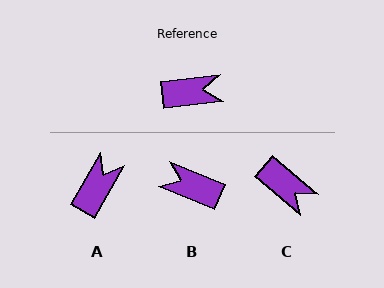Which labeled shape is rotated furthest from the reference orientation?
B, about 150 degrees away.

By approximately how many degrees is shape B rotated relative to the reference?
Approximately 150 degrees counter-clockwise.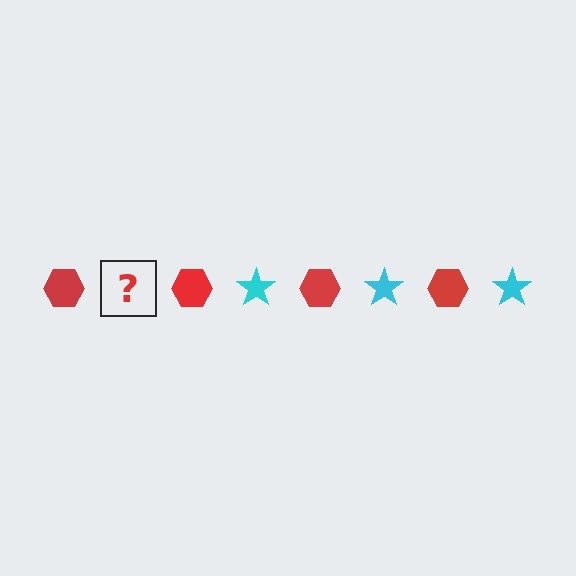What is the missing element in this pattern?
The missing element is a cyan star.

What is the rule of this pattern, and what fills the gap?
The rule is that the pattern alternates between red hexagon and cyan star. The gap should be filled with a cyan star.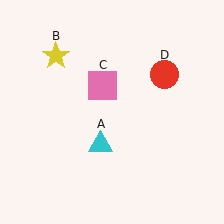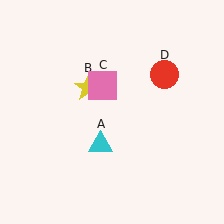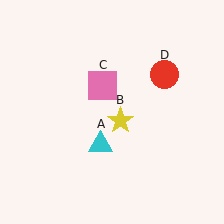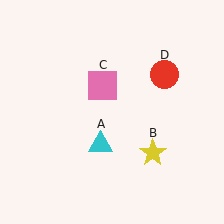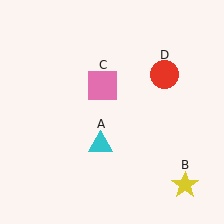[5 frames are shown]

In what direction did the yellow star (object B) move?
The yellow star (object B) moved down and to the right.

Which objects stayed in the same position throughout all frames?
Cyan triangle (object A) and pink square (object C) and red circle (object D) remained stationary.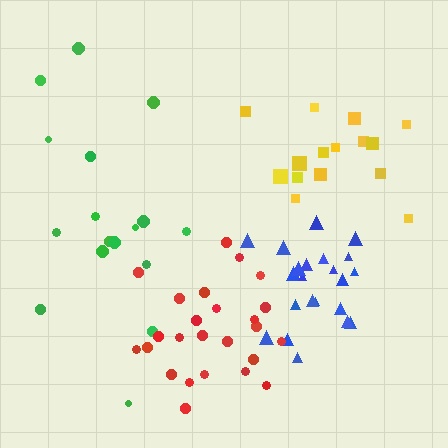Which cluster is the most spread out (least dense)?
Green.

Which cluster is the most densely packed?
Blue.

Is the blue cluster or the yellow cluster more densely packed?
Blue.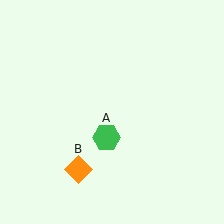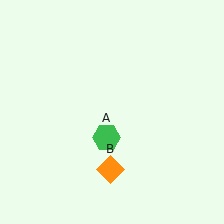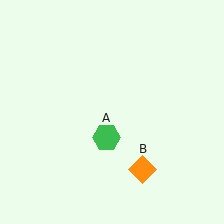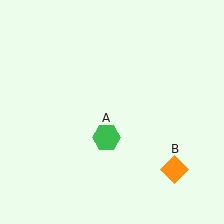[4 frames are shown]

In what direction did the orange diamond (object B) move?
The orange diamond (object B) moved right.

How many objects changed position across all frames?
1 object changed position: orange diamond (object B).